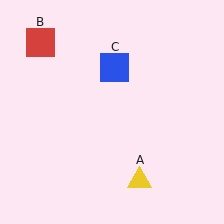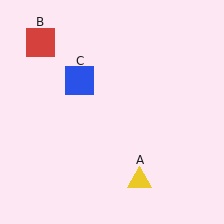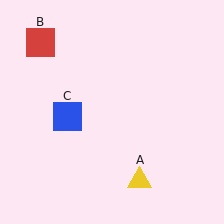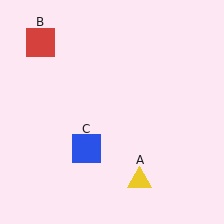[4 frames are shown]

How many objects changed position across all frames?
1 object changed position: blue square (object C).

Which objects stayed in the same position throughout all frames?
Yellow triangle (object A) and red square (object B) remained stationary.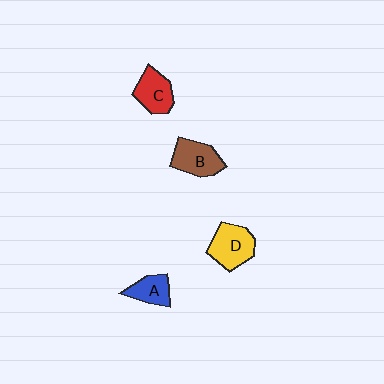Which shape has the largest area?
Shape D (yellow).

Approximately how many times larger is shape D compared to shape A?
Approximately 1.5 times.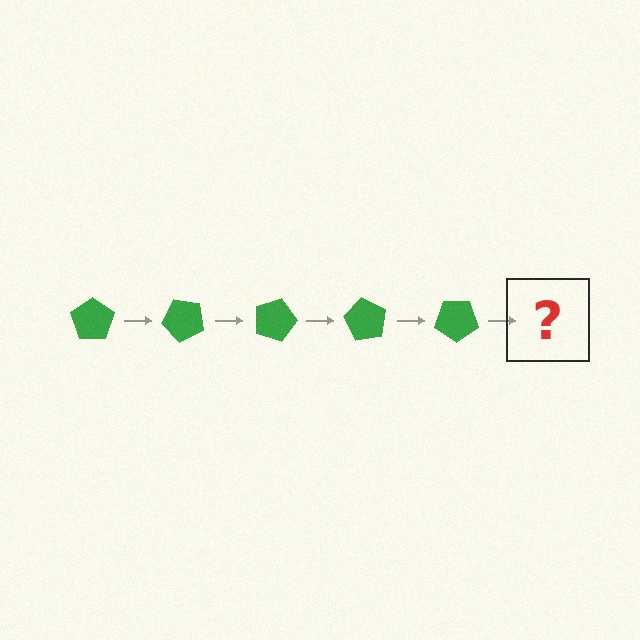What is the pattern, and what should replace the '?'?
The pattern is that the pentagon rotates 45 degrees each step. The '?' should be a green pentagon rotated 225 degrees.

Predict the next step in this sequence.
The next step is a green pentagon rotated 225 degrees.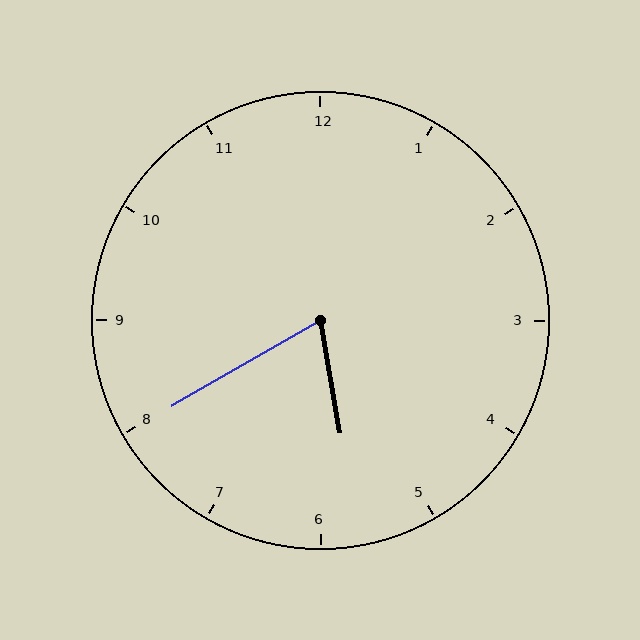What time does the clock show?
5:40.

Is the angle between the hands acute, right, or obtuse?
It is acute.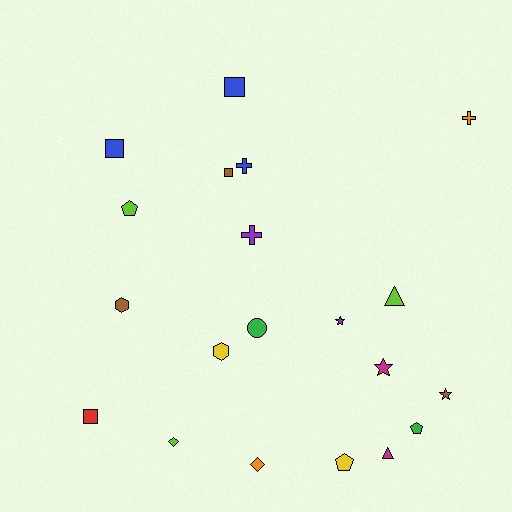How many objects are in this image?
There are 20 objects.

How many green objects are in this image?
There are 2 green objects.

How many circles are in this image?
There is 1 circle.